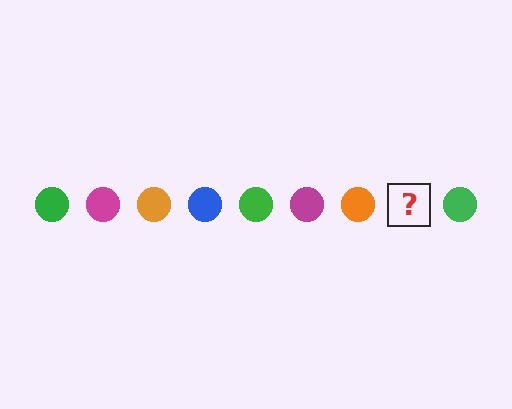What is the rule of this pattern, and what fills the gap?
The rule is that the pattern cycles through green, magenta, orange, blue circles. The gap should be filled with a blue circle.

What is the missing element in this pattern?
The missing element is a blue circle.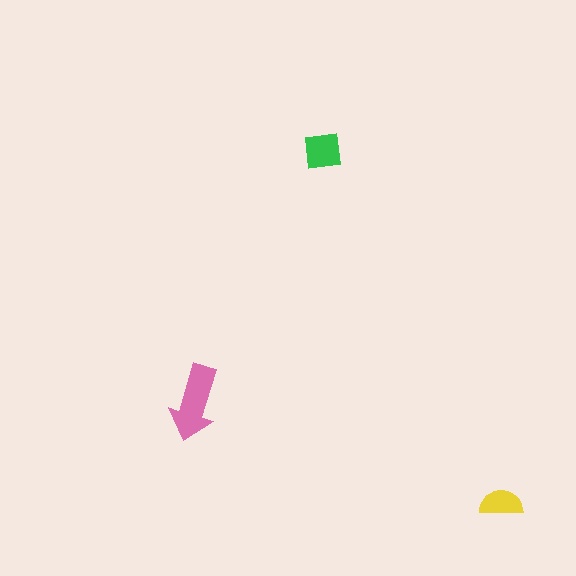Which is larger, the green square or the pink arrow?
The pink arrow.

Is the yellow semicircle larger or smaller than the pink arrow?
Smaller.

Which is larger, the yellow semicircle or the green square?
The green square.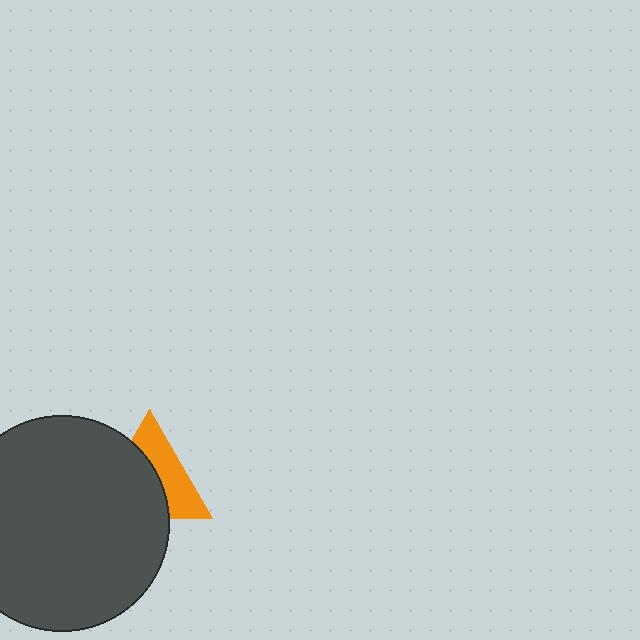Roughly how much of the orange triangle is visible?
About half of it is visible (roughly 45%).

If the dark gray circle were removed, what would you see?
You would see the complete orange triangle.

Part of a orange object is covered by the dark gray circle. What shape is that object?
It is a triangle.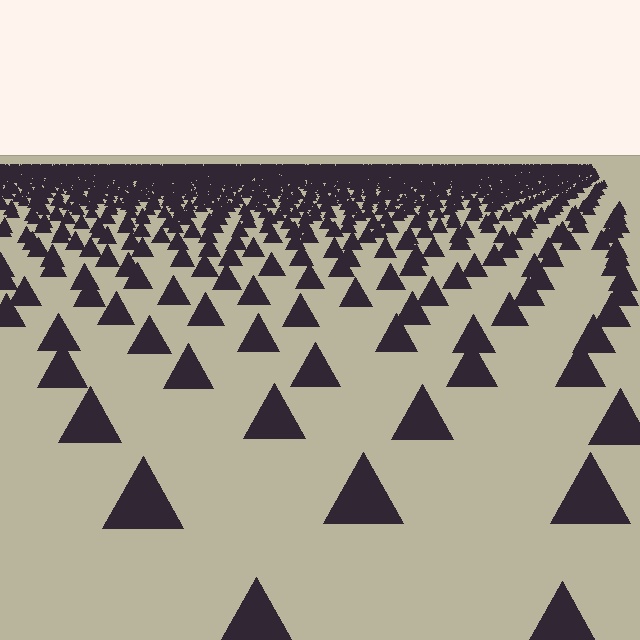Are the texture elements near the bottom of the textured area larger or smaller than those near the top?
Larger. Near the bottom, elements are closer to the viewer and appear at a bigger on-screen size.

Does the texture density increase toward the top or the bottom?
Density increases toward the top.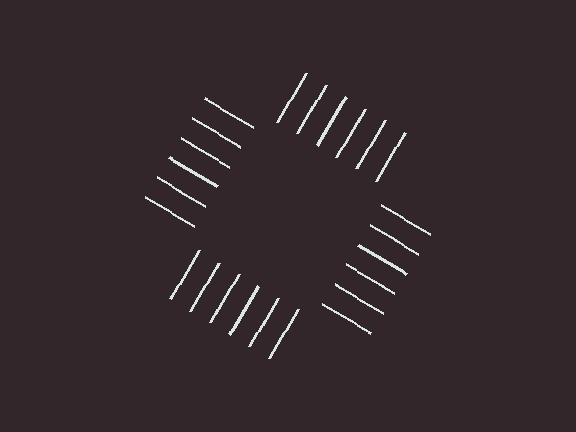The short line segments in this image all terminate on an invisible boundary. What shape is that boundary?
An illusory square — the line segments terminate on its edges but no continuous stroke is drawn.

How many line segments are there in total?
24 — 6 along each of the 4 edges.